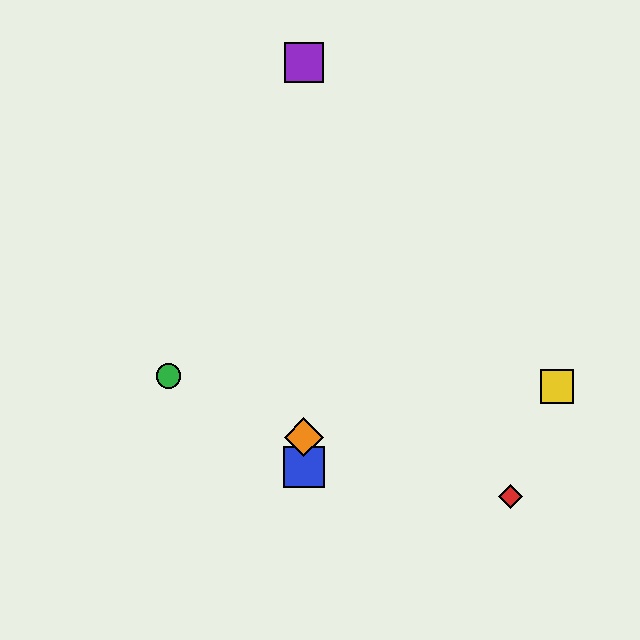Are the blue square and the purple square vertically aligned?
Yes, both are at x≈304.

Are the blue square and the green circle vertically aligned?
No, the blue square is at x≈304 and the green circle is at x≈168.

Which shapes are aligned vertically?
The blue square, the purple square, the orange diamond are aligned vertically.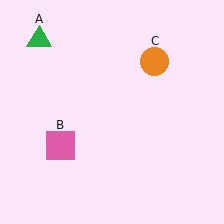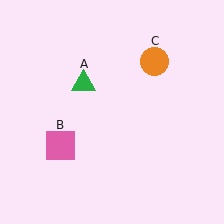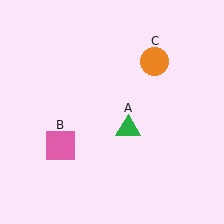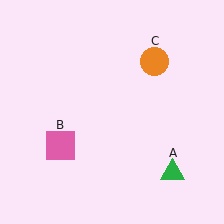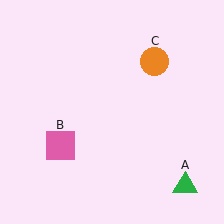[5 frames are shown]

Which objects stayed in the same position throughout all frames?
Pink square (object B) and orange circle (object C) remained stationary.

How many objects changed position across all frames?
1 object changed position: green triangle (object A).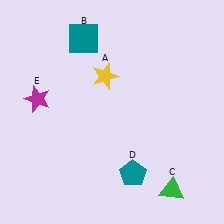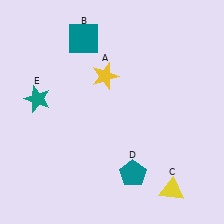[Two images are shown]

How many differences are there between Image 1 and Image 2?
There are 2 differences between the two images.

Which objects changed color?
C changed from green to yellow. E changed from magenta to teal.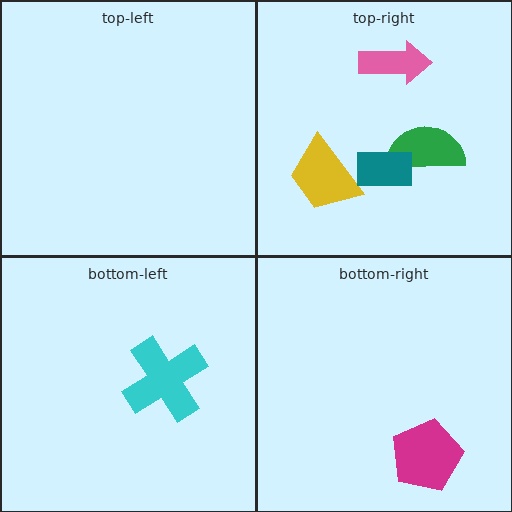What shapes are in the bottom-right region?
The magenta pentagon.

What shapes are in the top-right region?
The yellow trapezoid, the green semicircle, the pink arrow, the teal rectangle.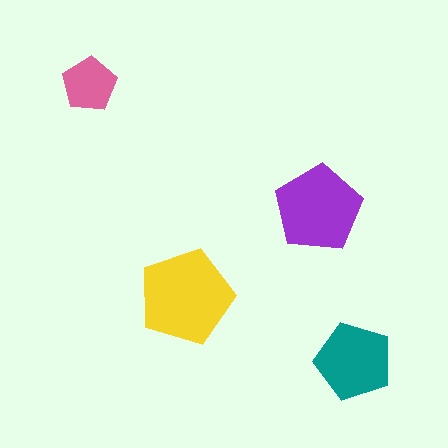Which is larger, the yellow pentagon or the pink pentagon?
The yellow one.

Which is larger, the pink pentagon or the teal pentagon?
The teal one.